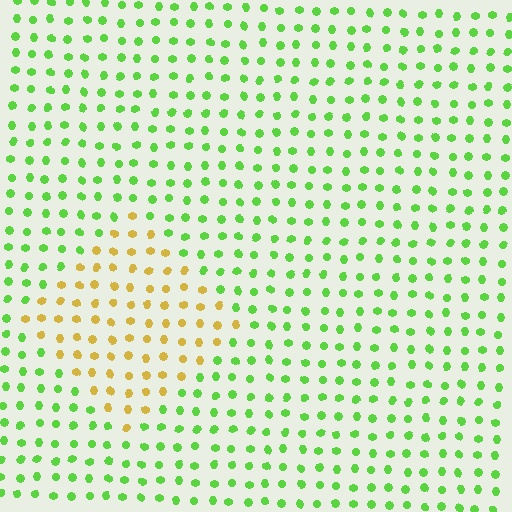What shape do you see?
I see a diamond.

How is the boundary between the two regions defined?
The boundary is defined purely by a slight shift in hue (about 63 degrees). Spacing, size, and orientation are identical on both sides.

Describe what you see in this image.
The image is filled with small lime elements in a uniform arrangement. A diamond-shaped region is visible where the elements are tinted to a slightly different hue, forming a subtle color boundary.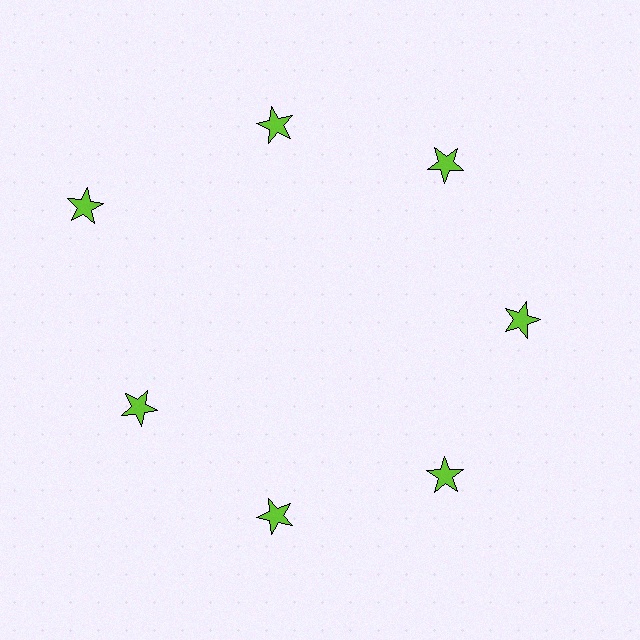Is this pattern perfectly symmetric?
No. The 7 lime stars are arranged in a ring, but one element near the 10 o'clock position is pushed outward from the center, breaking the 7-fold rotational symmetry.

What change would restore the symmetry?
The symmetry would be restored by moving it inward, back onto the ring so that all 7 stars sit at equal angles and equal distance from the center.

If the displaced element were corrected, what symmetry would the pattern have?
It would have 7-fold rotational symmetry — the pattern would map onto itself every 51 degrees.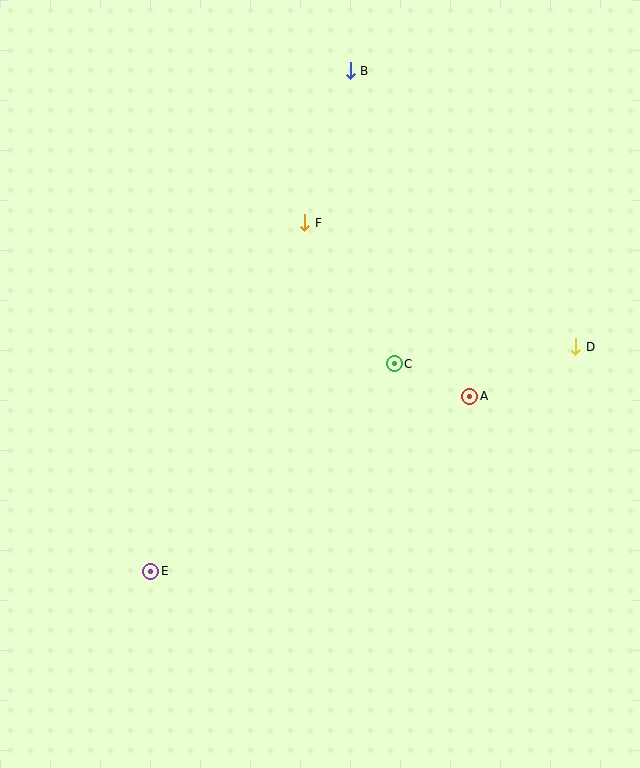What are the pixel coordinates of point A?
Point A is at (470, 396).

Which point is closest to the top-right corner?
Point B is closest to the top-right corner.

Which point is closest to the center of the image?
Point C at (394, 364) is closest to the center.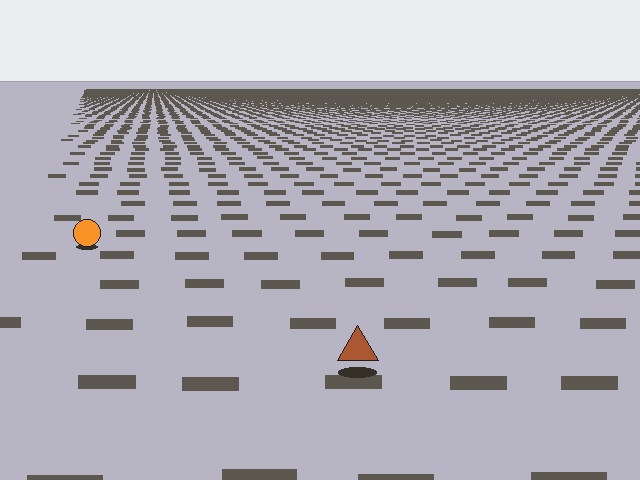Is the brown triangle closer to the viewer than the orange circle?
Yes. The brown triangle is closer — you can tell from the texture gradient: the ground texture is coarser near it.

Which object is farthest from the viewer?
The orange circle is farthest from the viewer. It appears smaller and the ground texture around it is denser.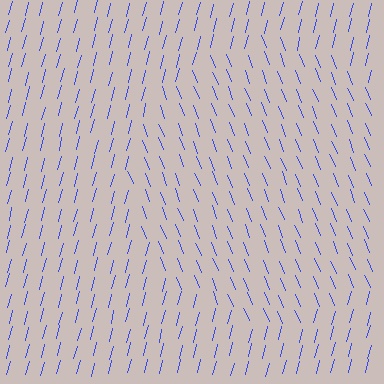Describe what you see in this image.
The image is filled with small blue line segments. A circle region in the image has lines oriented differently from the surrounding lines, creating a visible texture boundary.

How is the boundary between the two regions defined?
The boundary is defined purely by a change in line orientation (approximately 37 degrees difference). All lines are the same color and thickness.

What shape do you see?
I see a circle.